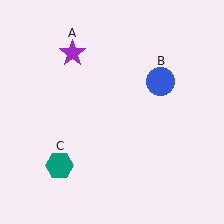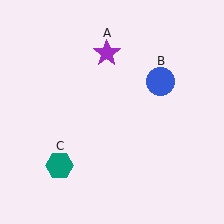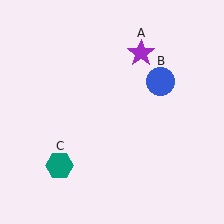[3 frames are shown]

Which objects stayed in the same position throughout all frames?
Blue circle (object B) and teal hexagon (object C) remained stationary.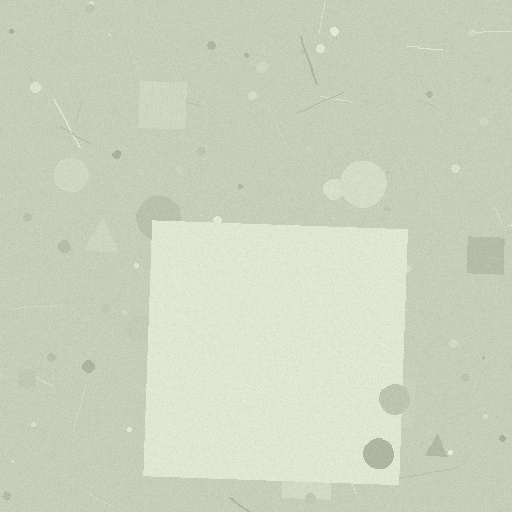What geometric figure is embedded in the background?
A square is embedded in the background.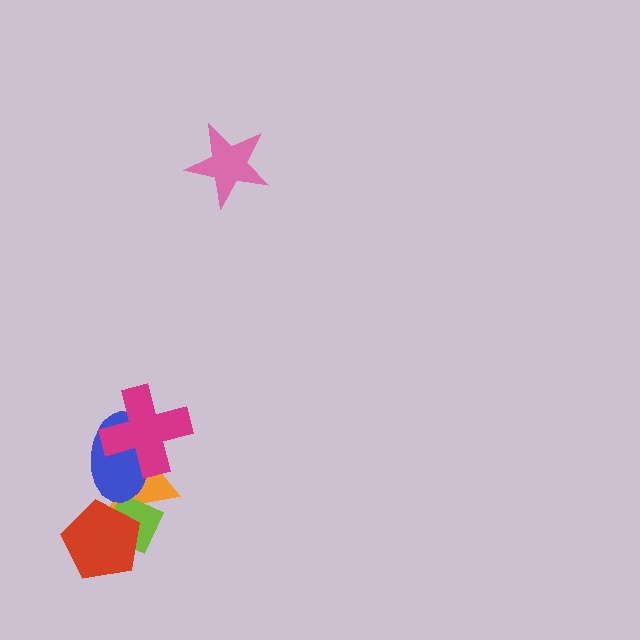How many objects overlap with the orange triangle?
4 objects overlap with the orange triangle.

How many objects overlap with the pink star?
0 objects overlap with the pink star.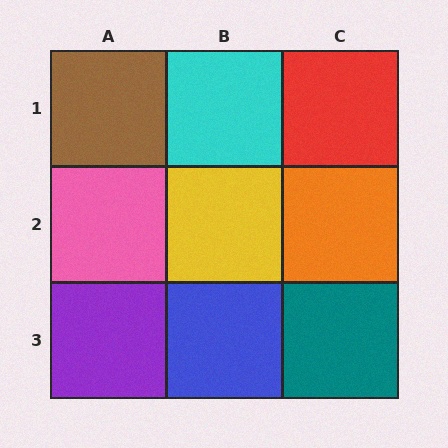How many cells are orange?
1 cell is orange.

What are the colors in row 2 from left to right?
Pink, yellow, orange.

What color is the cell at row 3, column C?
Teal.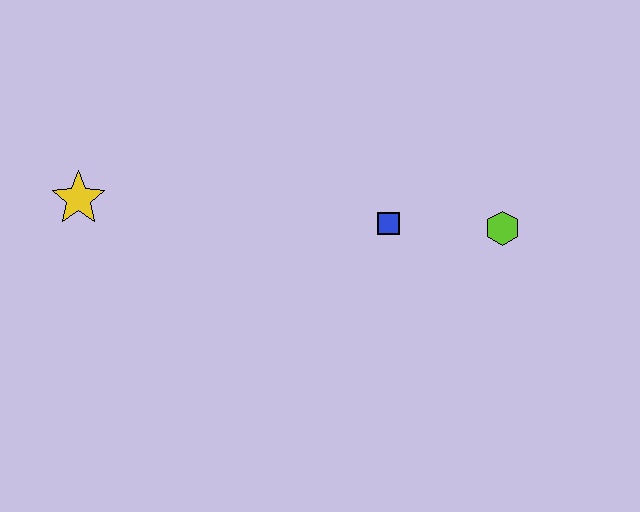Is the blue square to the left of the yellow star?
No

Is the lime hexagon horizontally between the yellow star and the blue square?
No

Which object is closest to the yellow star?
The blue square is closest to the yellow star.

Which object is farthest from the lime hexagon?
The yellow star is farthest from the lime hexagon.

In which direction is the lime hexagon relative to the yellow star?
The lime hexagon is to the right of the yellow star.